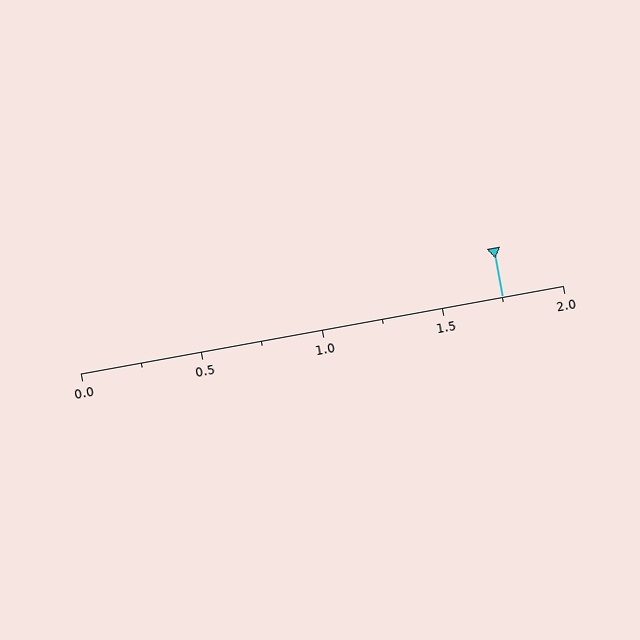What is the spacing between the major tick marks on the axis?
The major ticks are spaced 0.5 apart.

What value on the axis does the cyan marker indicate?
The marker indicates approximately 1.75.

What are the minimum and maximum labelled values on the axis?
The axis runs from 0.0 to 2.0.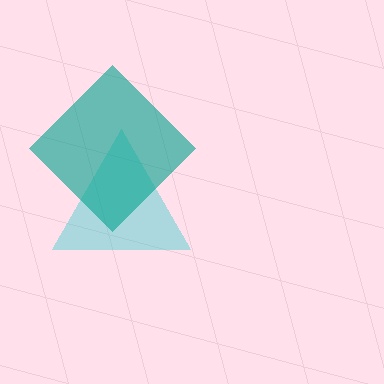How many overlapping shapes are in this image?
There are 2 overlapping shapes in the image.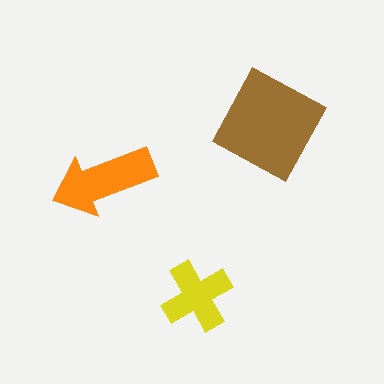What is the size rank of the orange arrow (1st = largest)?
2nd.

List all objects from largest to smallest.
The brown square, the orange arrow, the yellow cross.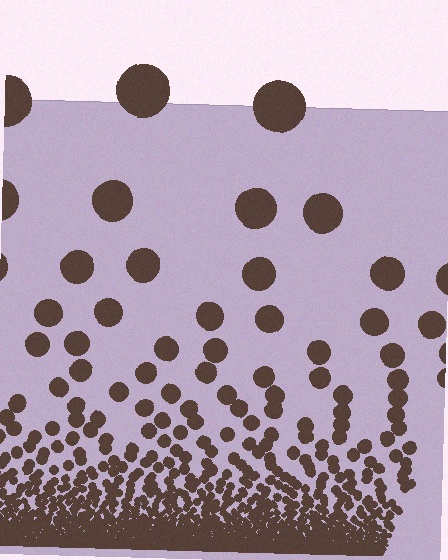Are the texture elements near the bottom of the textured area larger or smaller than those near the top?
Smaller. The gradient is inverted — elements near the bottom are smaller and denser.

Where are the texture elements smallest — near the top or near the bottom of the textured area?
Near the bottom.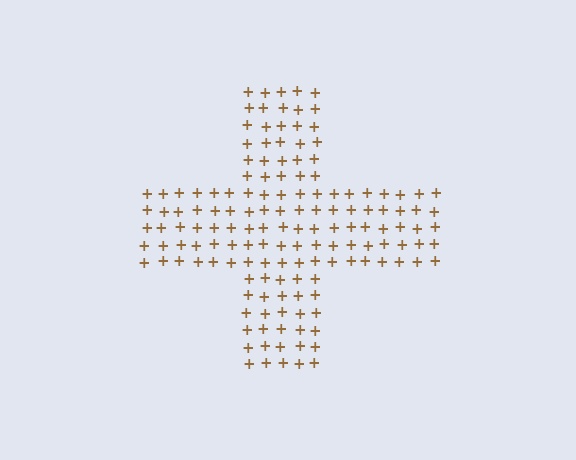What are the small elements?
The small elements are plus signs.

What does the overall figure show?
The overall figure shows a cross.